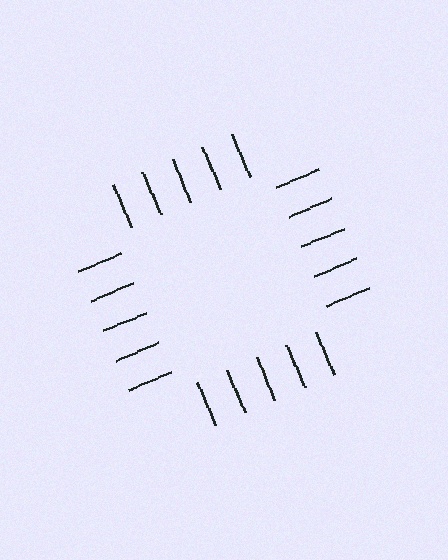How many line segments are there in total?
20 — 5 along each of the 4 edges.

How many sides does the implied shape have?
4 sides — the line-ends trace a square.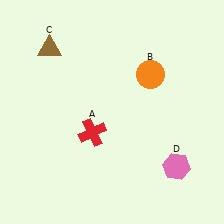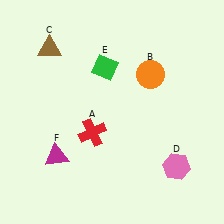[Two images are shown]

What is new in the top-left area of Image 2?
A green diamond (E) was added in the top-left area of Image 2.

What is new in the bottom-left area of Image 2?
A magenta triangle (F) was added in the bottom-left area of Image 2.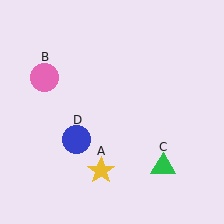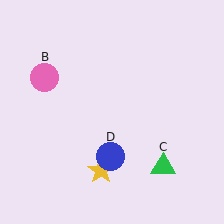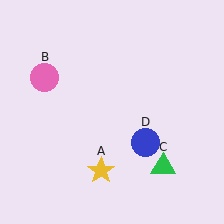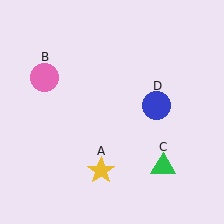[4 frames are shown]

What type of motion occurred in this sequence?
The blue circle (object D) rotated counterclockwise around the center of the scene.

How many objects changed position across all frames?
1 object changed position: blue circle (object D).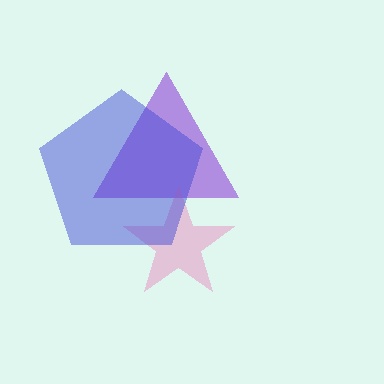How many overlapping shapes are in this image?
There are 3 overlapping shapes in the image.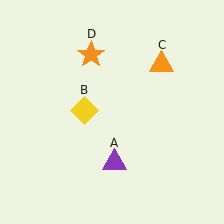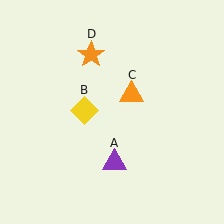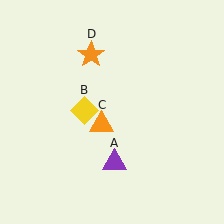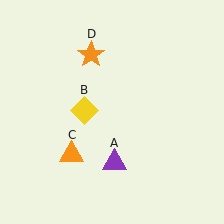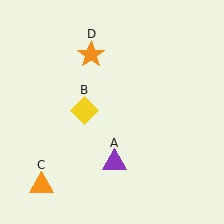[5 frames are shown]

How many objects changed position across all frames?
1 object changed position: orange triangle (object C).